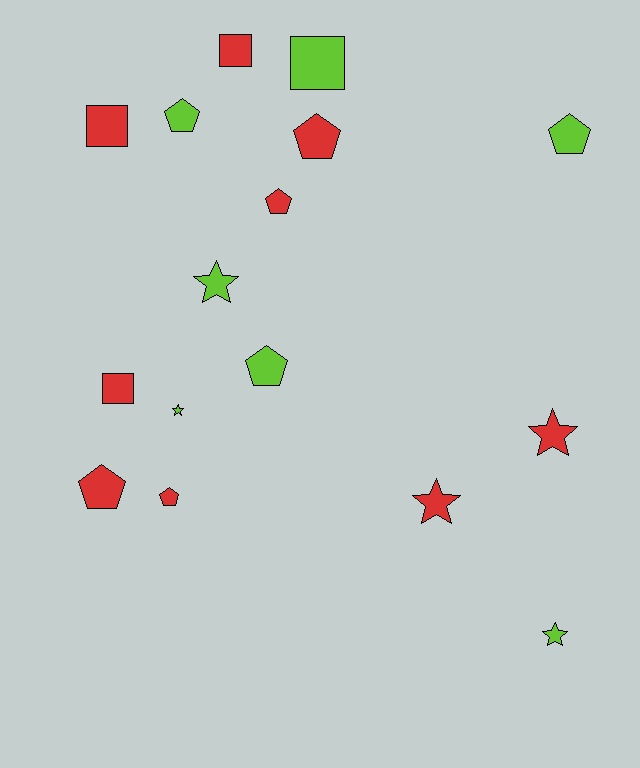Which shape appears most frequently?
Pentagon, with 7 objects.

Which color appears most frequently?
Red, with 9 objects.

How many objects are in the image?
There are 16 objects.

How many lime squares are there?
There is 1 lime square.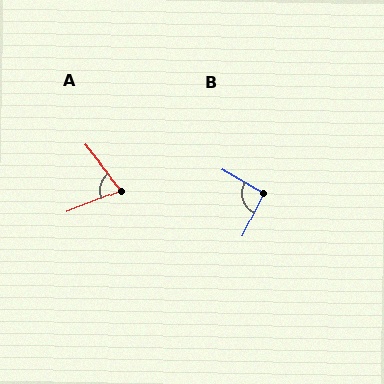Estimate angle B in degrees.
Approximately 95 degrees.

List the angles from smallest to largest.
A (72°), B (95°).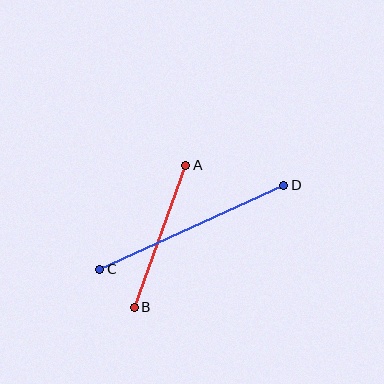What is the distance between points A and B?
The distance is approximately 151 pixels.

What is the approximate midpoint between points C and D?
The midpoint is at approximately (192, 227) pixels.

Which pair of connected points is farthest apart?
Points C and D are farthest apart.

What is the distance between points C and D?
The distance is approximately 202 pixels.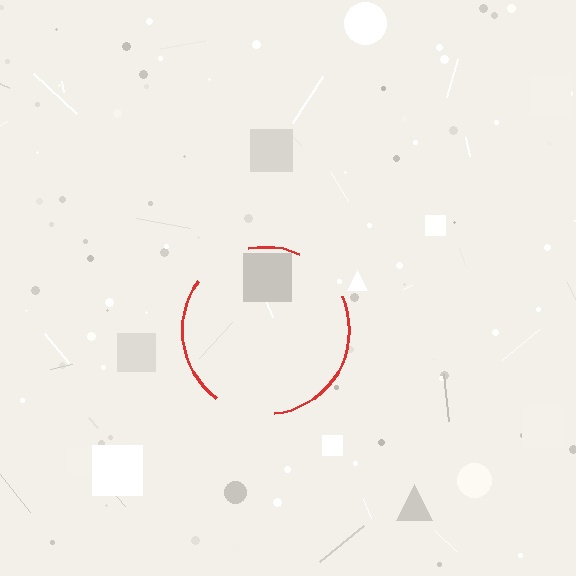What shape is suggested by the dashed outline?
The dashed outline suggests a circle.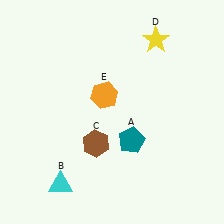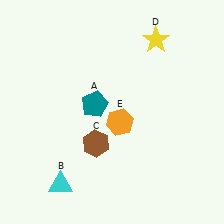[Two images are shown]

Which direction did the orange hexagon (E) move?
The orange hexagon (E) moved down.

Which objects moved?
The objects that moved are: the teal pentagon (A), the orange hexagon (E).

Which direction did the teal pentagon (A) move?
The teal pentagon (A) moved left.